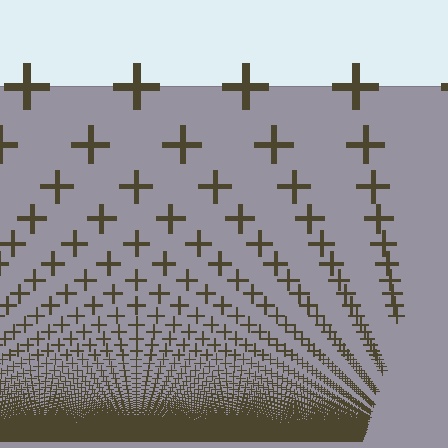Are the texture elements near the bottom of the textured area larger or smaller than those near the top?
Smaller. The gradient is inverted — elements near the bottom are smaller and denser.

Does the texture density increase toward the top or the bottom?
Density increases toward the bottom.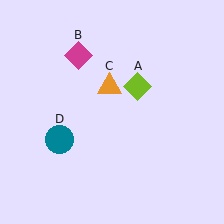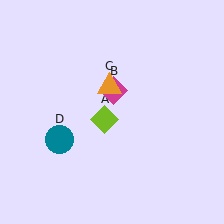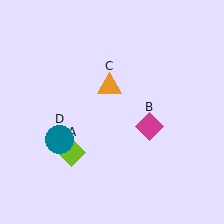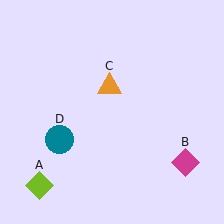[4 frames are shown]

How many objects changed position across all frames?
2 objects changed position: lime diamond (object A), magenta diamond (object B).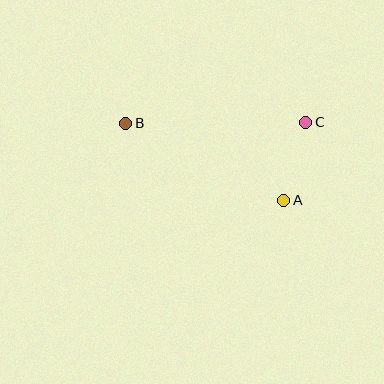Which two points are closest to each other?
Points A and C are closest to each other.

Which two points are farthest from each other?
Points B and C are farthest from each other.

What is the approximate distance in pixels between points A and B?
The distance between A and B is approximately 175 pixels.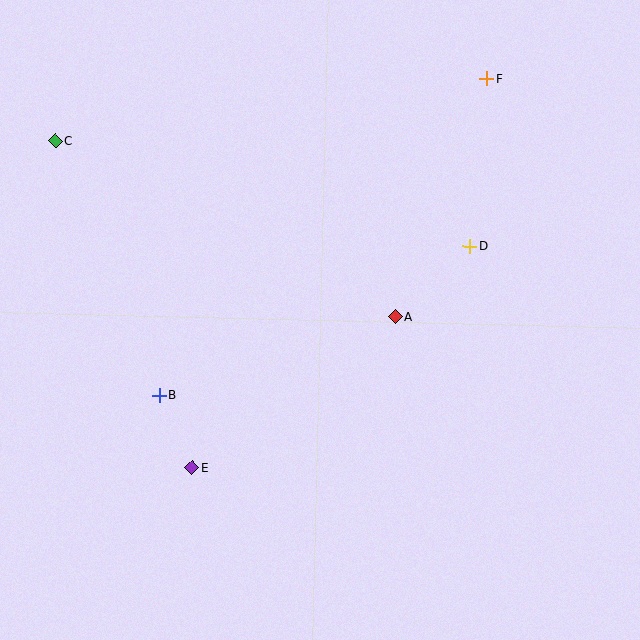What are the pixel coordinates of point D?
Point D is at (470, 246).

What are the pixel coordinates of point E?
Point E is at (192, 468).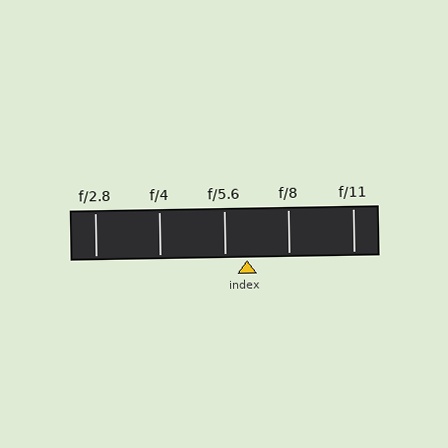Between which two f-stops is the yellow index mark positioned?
The index mark is between f/5.6 and f/8.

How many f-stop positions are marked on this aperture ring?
There are 5 f-stop positions marked.